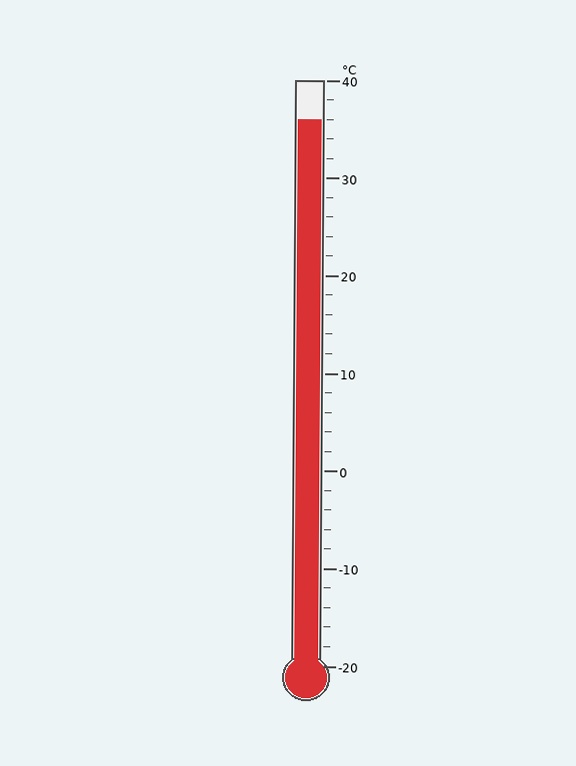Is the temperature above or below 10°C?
The temperature is above 10°C.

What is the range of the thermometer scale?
The thermometer scale ranges from -20°C to 40°C.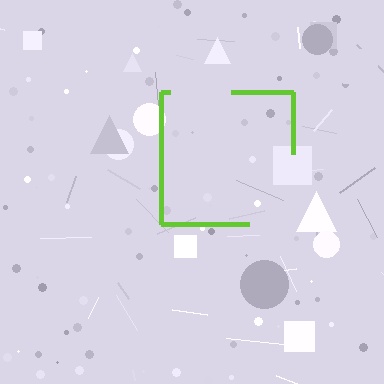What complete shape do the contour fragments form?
The contour fragments form a square.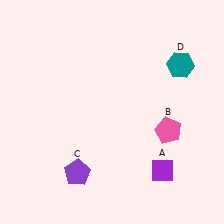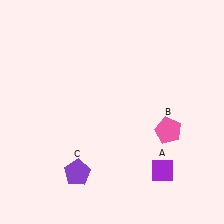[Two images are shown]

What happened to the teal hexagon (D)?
The teal hexagon (D) was removed in Image 2. It was in the top-right area of Image 1.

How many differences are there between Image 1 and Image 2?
There is 1 difference between the two images.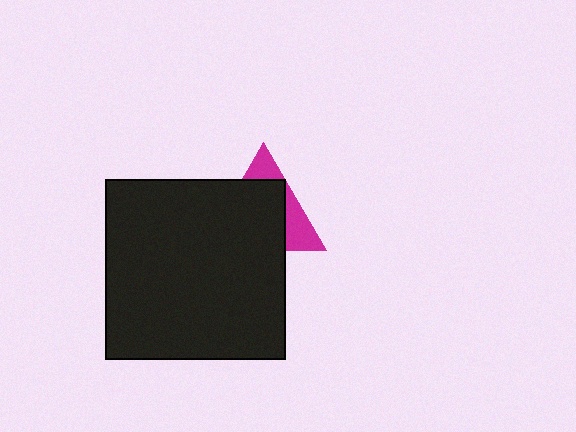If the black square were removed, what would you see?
You would see the complete magenta triangle.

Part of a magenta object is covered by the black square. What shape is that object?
It is a triangle.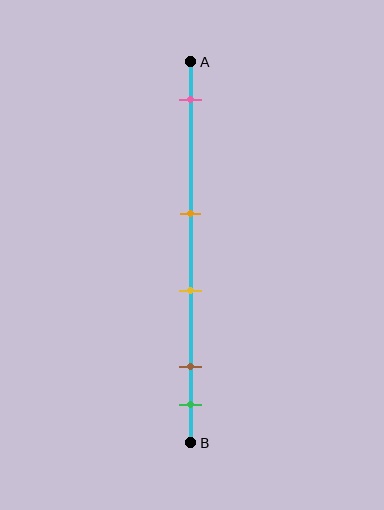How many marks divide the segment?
There are 5 marks dividing the segment.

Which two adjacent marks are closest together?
The brown and green marks are the closest adjacent pair.